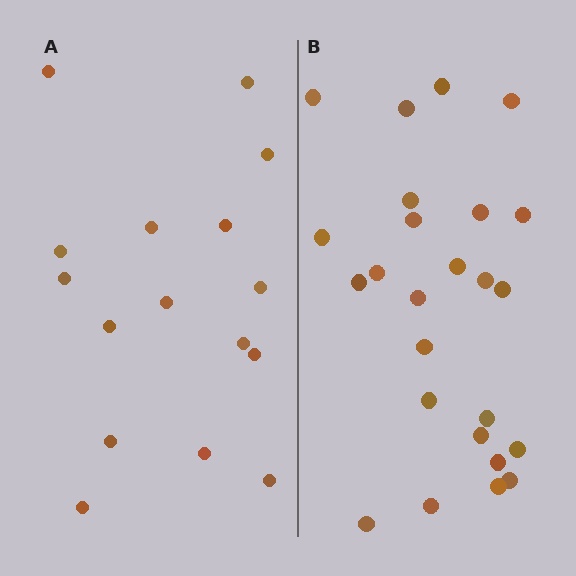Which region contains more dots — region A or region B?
Region B (the right region) has more dots.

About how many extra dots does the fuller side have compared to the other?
Region B has roughly 8 or so more dots than region A.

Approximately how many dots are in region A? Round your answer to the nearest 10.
About 20 dots. (The exact count is 16, which rounds to 20.)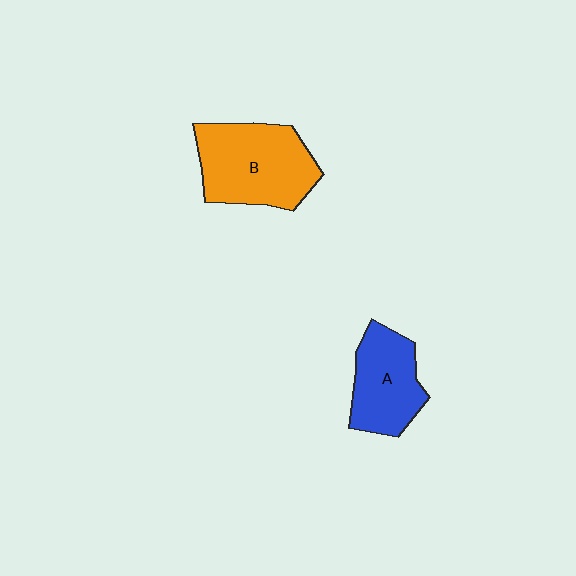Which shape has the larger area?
Shape B (orange).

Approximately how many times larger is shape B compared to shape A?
Approximately 1.4 times.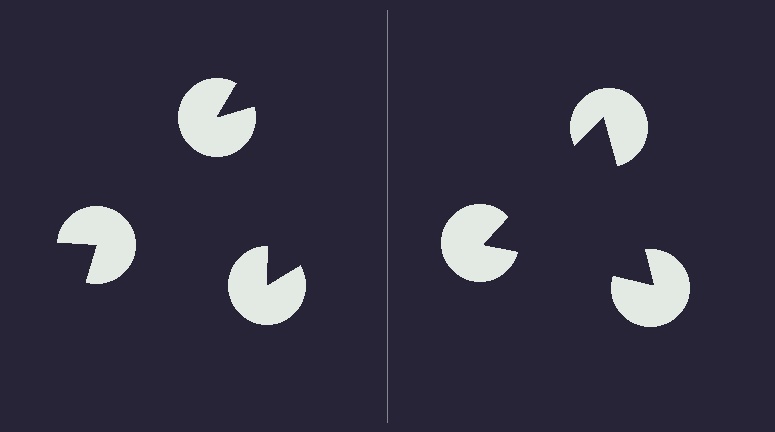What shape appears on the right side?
An illusory triangle.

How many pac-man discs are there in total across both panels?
6 — 3 on each side.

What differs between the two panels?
The pac-man discs are positioned identically on both sides; only the wedge orientations differ. On the right they align to a triangle; on the left they are misaligned.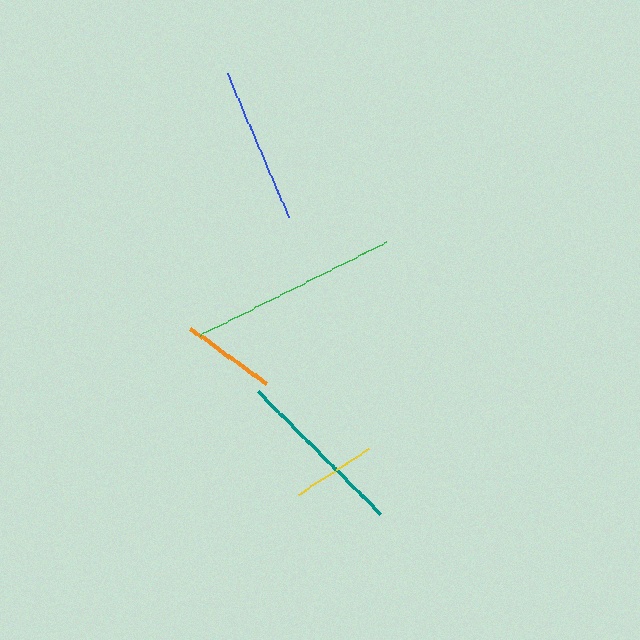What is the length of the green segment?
The green segment is approximately 208 pixels long.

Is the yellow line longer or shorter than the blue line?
The blue line is longer than the yellow line.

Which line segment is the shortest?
The yellow line is the shortest at approximately 84 pixels.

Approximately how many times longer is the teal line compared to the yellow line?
The teal line is approximately 2.1 times the length of the yellow line.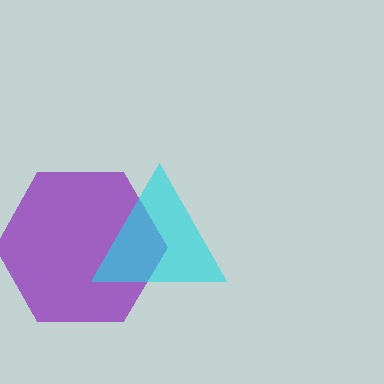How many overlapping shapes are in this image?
There are 2 overlapping shapes in the image.